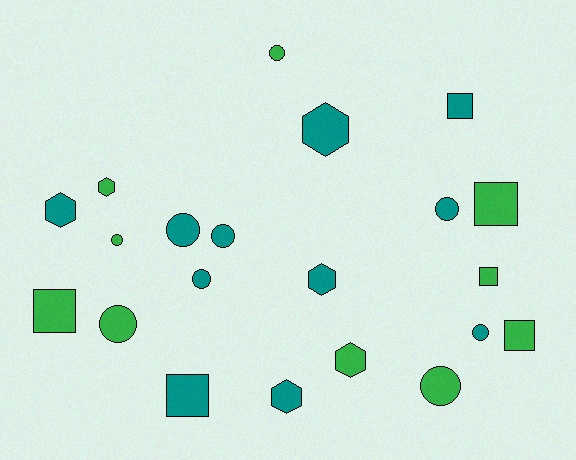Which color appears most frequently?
Teal, with 11 objects.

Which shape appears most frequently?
Circle, with 9 objects.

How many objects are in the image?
There are 21 objects.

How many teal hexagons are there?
There are 4 teal hexagons.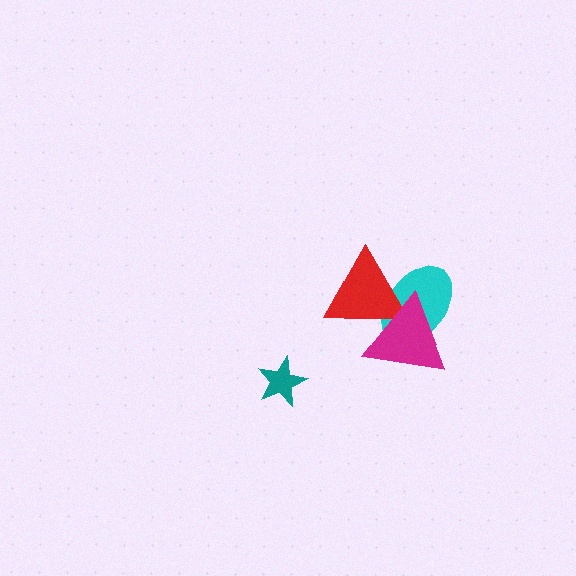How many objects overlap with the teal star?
0 objects overlap with the teal star.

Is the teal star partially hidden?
No, no other shape covers it.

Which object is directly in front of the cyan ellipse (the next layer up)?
The red triangle is directly in front of the cyan ellipse.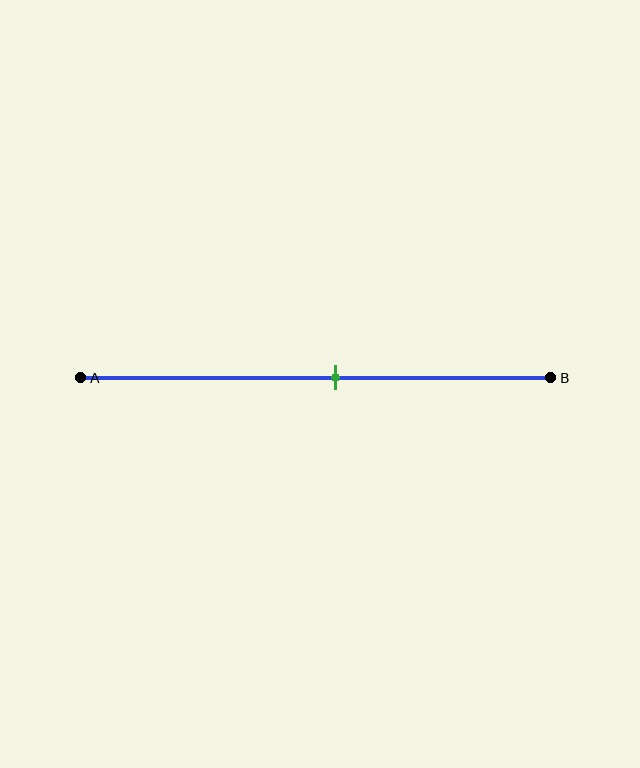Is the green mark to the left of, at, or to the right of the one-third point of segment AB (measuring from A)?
The green mark is to the right of the one-third point of segment AB.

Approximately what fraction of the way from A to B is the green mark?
The green mark is approximately 55% of the way from A to B.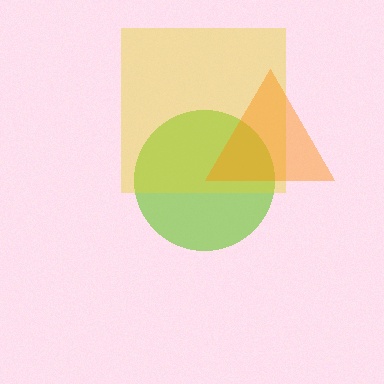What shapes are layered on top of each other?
The layered shapes are: a lime circle, a yellow square, an orange triangle.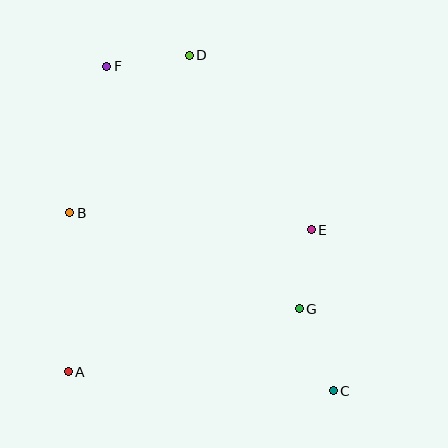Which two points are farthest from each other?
Points C and F are farthest from each other.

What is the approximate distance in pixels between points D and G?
The distance between D and G is approximately 276 pixels.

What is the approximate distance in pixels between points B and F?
The distance between B and F is approximately 151 pixels.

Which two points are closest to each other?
Points E and G are closest to each other.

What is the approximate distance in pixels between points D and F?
The distance between D and F is approximately 83 pixels.